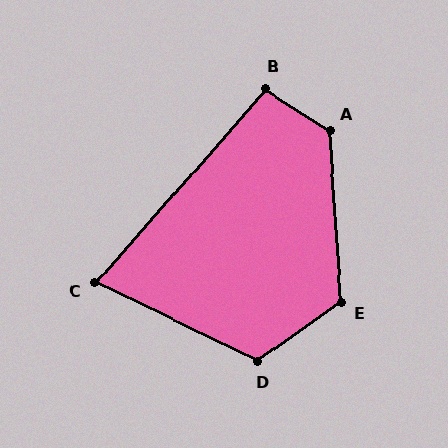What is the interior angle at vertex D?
Approximately 119 degrees (obtuse).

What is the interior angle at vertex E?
Approximately 121 degrees (obtuse).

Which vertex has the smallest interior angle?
C, at approximately 75 degrees.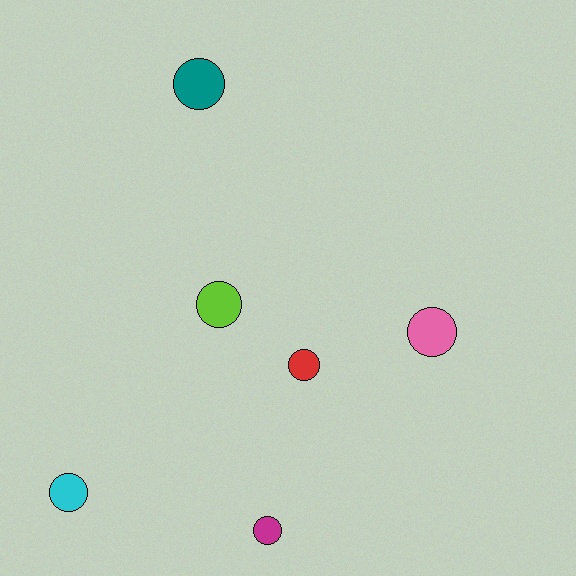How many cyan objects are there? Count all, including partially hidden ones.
There is 1 cyan object.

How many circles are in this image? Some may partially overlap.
There are 6 circles.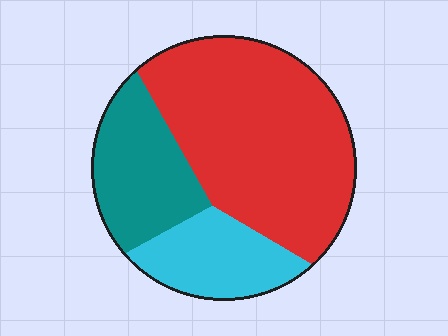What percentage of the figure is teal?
Teal takes up about one quarter (1/4) of the figure.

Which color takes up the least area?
Cyan, at roughly 20%.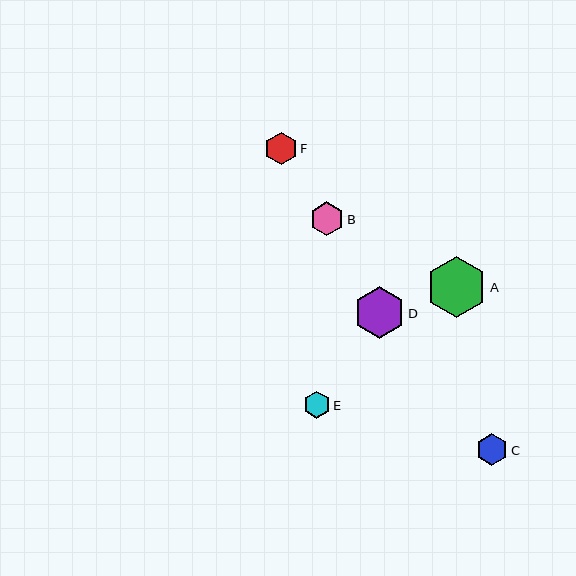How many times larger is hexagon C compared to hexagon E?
Hexagon C is approximately 1.2 times the size of hexagon E.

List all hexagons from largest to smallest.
From largest to smallest: A, D, B, F, C, E.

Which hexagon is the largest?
Hexagon A is the largest with a size of approximately 61 pixels.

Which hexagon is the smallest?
Hexagon E is the smallest with a size of approximately 27 pixels.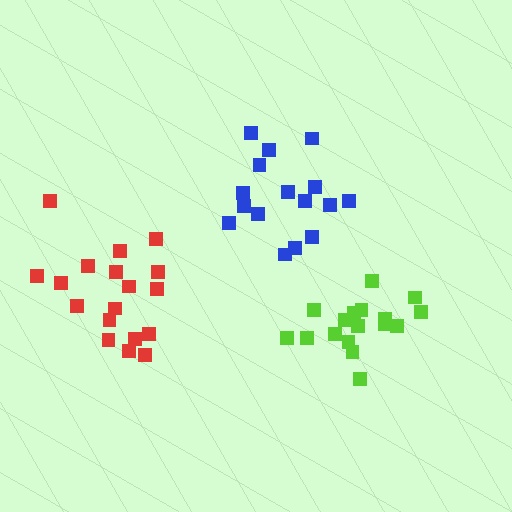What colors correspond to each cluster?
The clusters are colored: red, blue, lime.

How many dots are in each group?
Group 1: 18 dots, Group 2: 16 dots, Group 3: 17 dots (51 total).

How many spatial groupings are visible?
There are 3 spatial groupings.